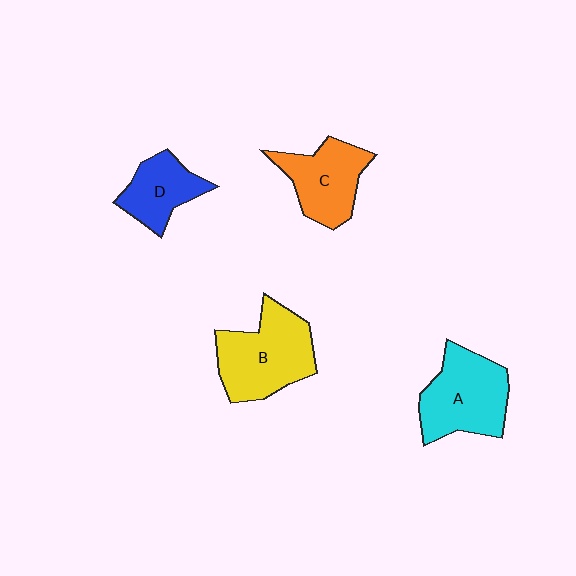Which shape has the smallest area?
Shape D (blue).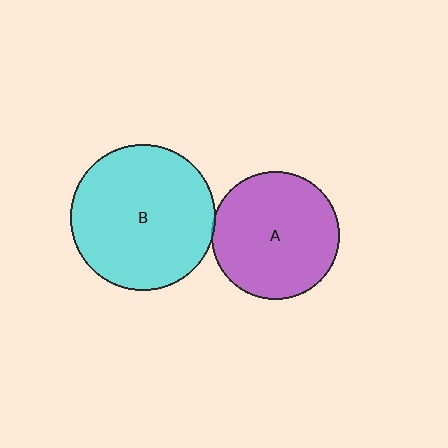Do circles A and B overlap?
Yes.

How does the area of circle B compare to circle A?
Approximately 1.3 times.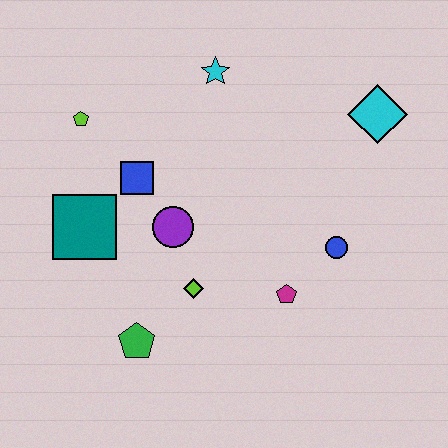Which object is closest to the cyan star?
The blue square is closest to the cyan star.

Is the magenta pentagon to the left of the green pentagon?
No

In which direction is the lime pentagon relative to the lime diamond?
The lime pentagon is above the lime diamond.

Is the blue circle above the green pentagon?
Yes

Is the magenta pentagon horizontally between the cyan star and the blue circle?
Yes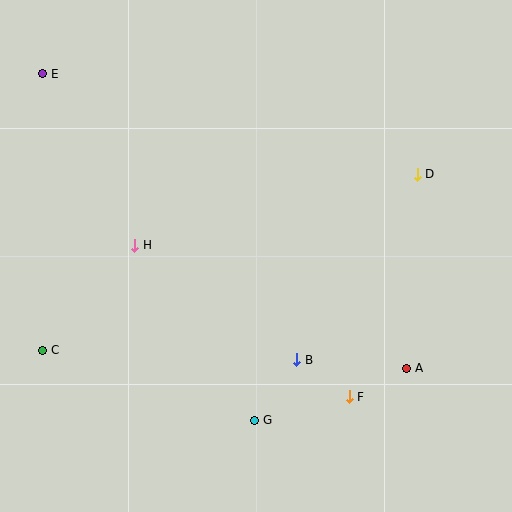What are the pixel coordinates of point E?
Point E is at (43, 74).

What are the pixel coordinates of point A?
Point A is at (407, 368).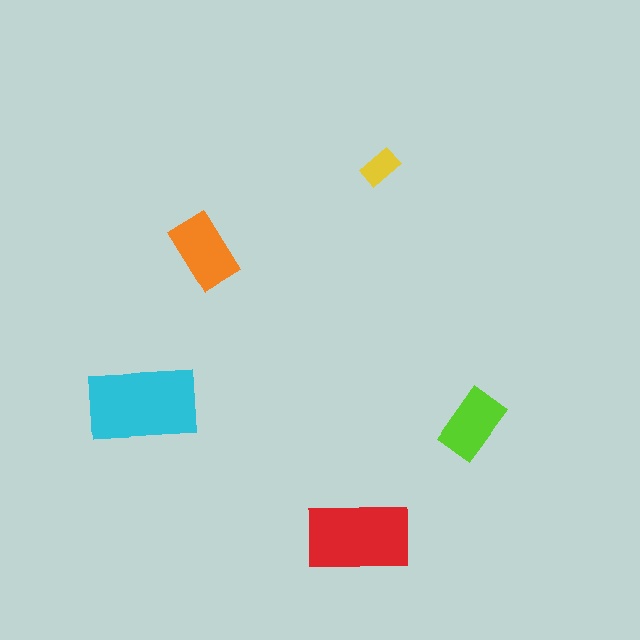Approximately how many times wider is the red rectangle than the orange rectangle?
About 1.5 times wider.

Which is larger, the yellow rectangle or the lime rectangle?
The lime one.